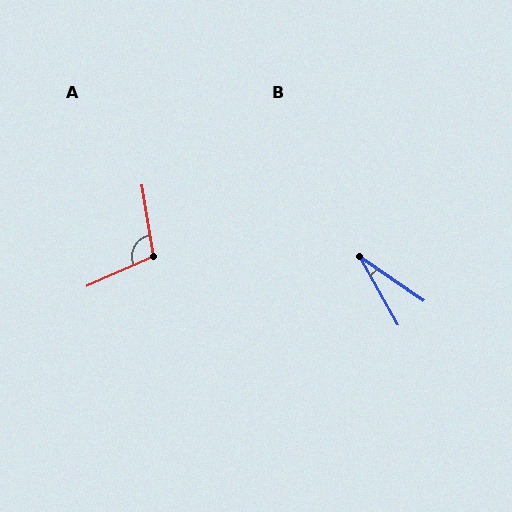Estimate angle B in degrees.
Approximately 26 degrees.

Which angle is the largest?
A, at approximately 105 degrees.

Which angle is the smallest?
B, at approximately 26 degrees.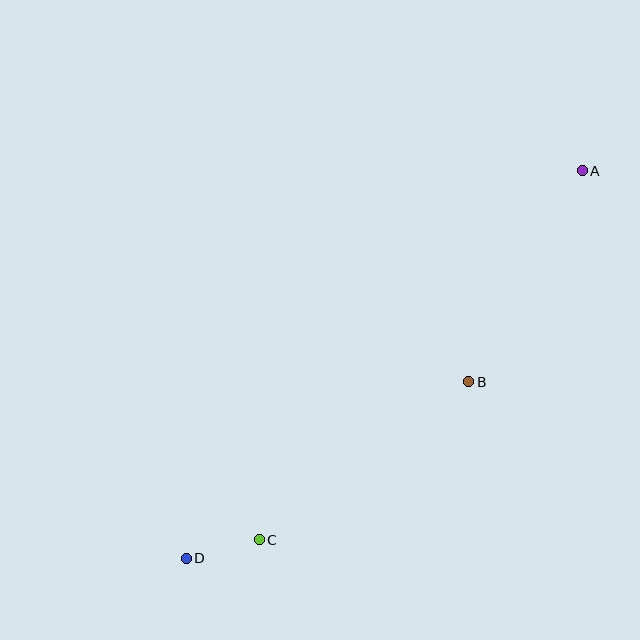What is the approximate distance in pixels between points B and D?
The distance between B and D is approximately 333 pixels.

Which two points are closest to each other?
Points C and D are closest to each other.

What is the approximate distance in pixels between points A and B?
The distance between A and B is approximately 240 pixels.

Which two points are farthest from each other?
Points A and D are farthest from each other.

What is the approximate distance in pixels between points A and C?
The distance between A and C is approximately 491 pixels.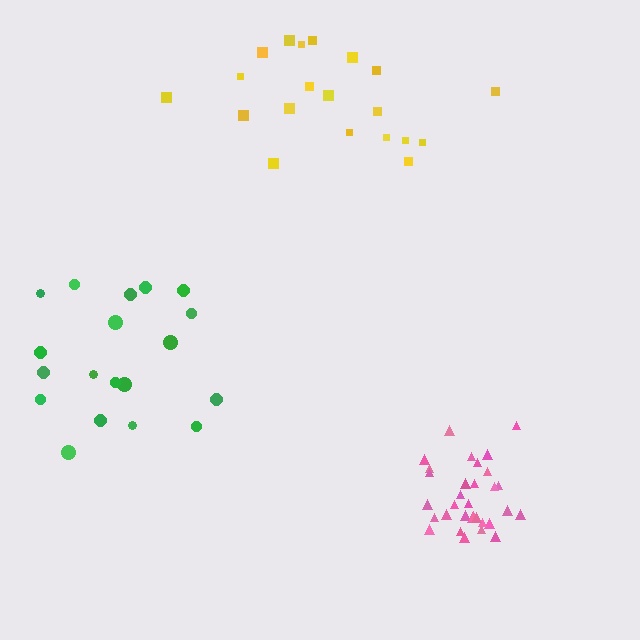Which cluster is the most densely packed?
Pink.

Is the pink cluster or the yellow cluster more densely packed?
Pink.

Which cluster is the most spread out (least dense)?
Yellow.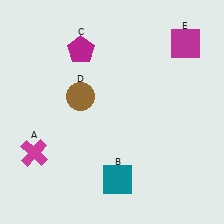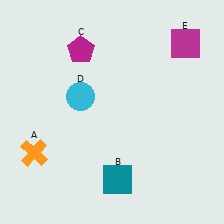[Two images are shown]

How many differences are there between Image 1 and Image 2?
There are 2 differences between the two images.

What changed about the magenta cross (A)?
In Image 1, A is magenta. In Image 2, it changed to orange.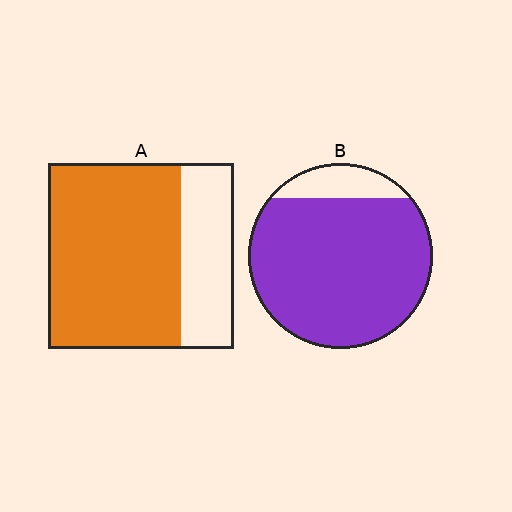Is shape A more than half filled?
Yes.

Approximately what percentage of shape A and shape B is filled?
A is approximately 70% and B is approximately 85%.